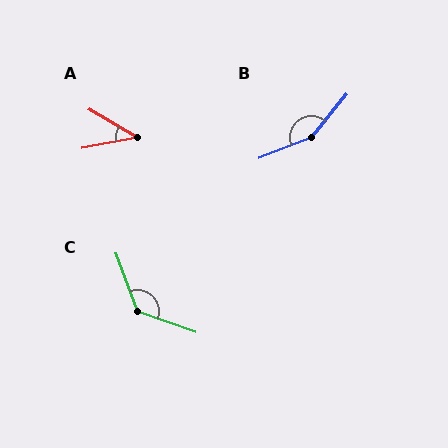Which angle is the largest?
B, at approximately 151 degrees.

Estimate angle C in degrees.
Approximately 130 degrees.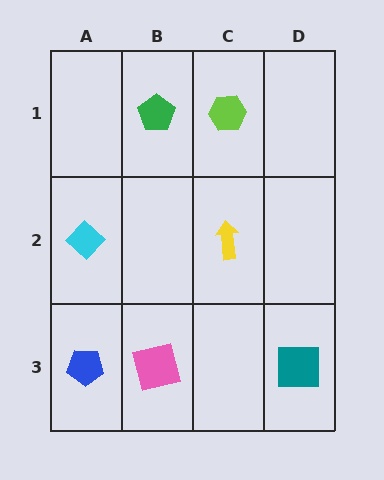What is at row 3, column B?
A pink square.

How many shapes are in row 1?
2 shapes.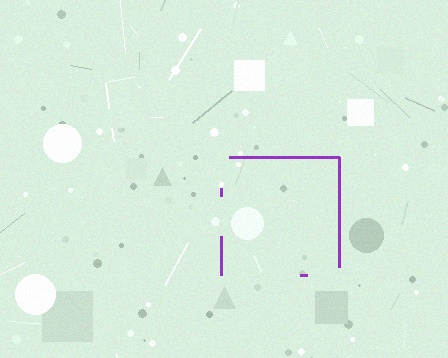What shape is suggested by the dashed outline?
The dashed outline suggests a square.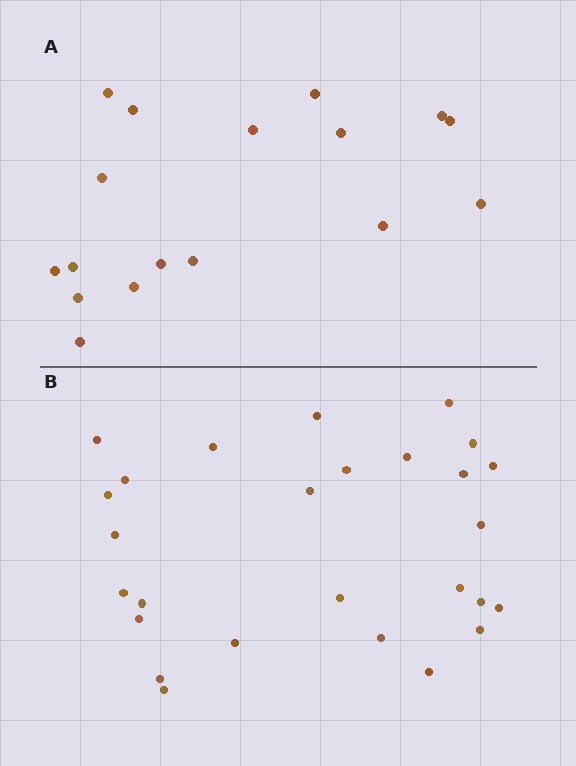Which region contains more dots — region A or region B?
Region B (the bottom region) has more dots.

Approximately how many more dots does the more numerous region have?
Region B has roughly 10 or so more dots than region A.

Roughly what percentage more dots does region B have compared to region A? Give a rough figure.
About 60% more.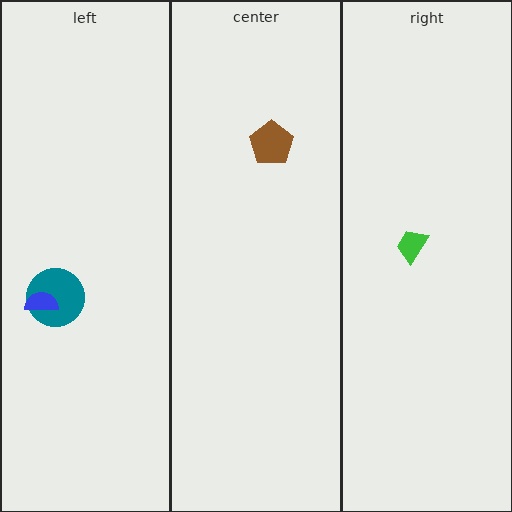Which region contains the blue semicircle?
The left region.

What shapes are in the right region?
The green trapezoid.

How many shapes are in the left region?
2.